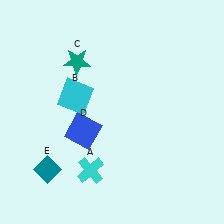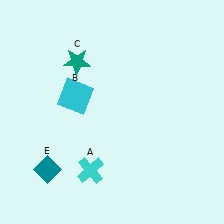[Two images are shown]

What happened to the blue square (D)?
The blue square (D) was removed in Image 2. It was in the bottom-left area of Image 1.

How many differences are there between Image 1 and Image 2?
There is 1 difference between the two images.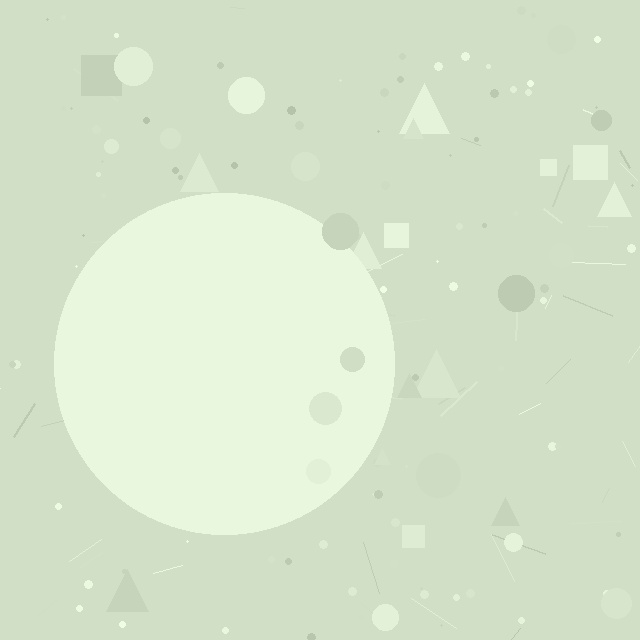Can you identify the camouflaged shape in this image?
The camouflaged shape is a circle.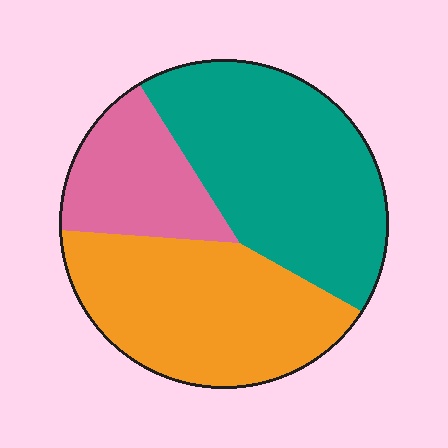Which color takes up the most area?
Teal, at roughly 45%.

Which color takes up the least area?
Pink, at roughly 20%.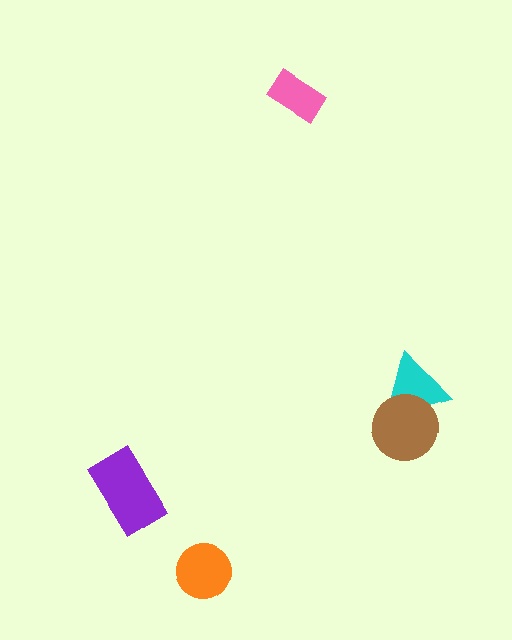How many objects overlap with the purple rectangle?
0 objects overlap with the purple rectangle.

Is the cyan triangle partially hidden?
Yes, it is partially covered by another shape.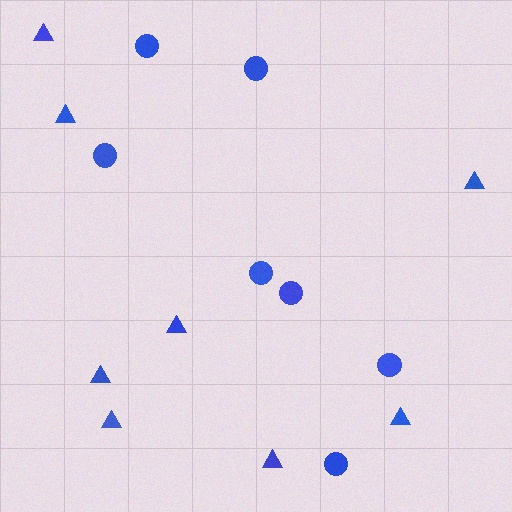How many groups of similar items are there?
There are 2 groups: one group of circles (7) and one group of triangles (8).